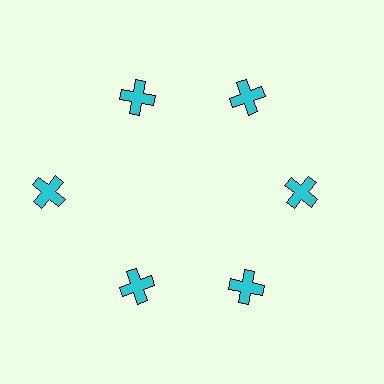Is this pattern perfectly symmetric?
No. The 6 cyan crosses are arranged in a ring, but one element near the 9 o'clock position is pushed outward from the center, breaking the 6-fold rotational symmetry.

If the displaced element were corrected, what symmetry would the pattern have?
It would have 6-fold rotational symmetry — the pattern would map onto itself every 60 degrees.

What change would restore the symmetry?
The symmetry would be restored by moving it inward, back onto the ring so that all 6 crosses sit at equal angles and equal distance from the center.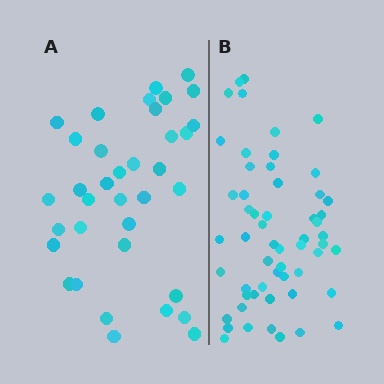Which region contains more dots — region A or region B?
Region B (the right region) has more dots.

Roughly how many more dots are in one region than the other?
Region B has approximately 20 more dots than region A.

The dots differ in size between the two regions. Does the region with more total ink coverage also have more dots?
No. Region A has more total ink coverage because its dots are larger, but region B actually contains more individual dots. Total area can be misleading — the number of items is what matters here.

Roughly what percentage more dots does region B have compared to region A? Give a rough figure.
About 55% more.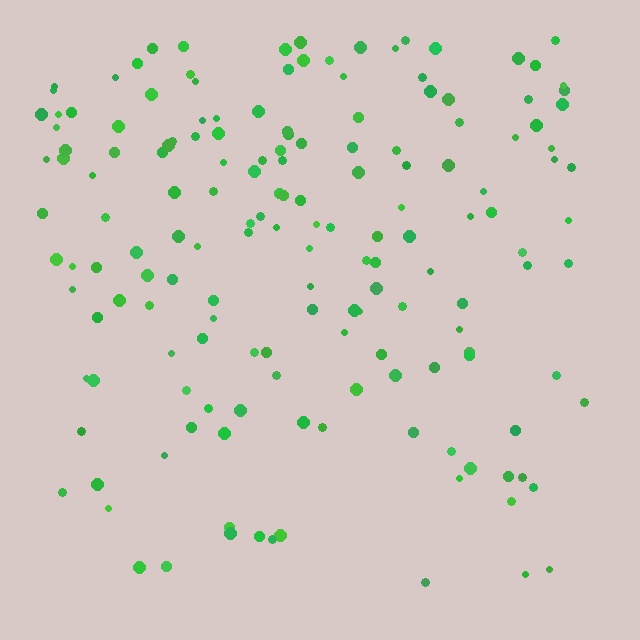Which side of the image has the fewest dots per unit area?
The bottom.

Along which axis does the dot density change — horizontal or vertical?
Vertical.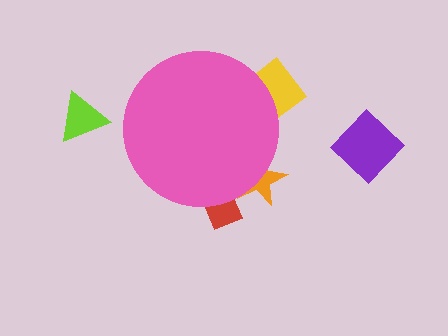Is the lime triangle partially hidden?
No, the lime triangle is fully visible.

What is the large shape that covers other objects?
A pink circle.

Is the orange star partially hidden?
Yes, the orange star is partially hidden behind the pink circle.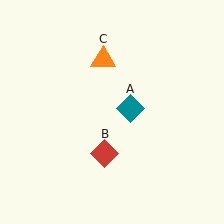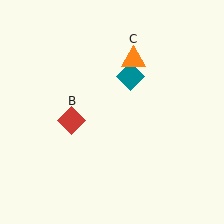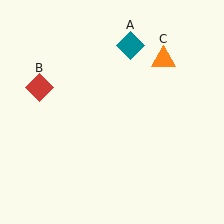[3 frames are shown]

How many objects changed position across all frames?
3 objects changed position: teal diamond (object A), red diamond (object B), orange triangle (object C).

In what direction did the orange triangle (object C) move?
The orange triangle (object C) moved right.